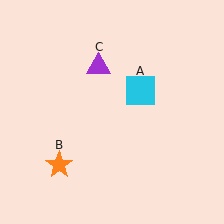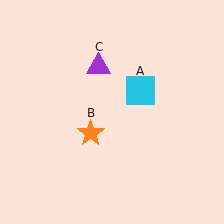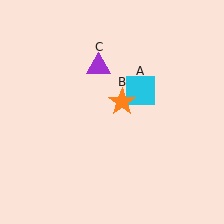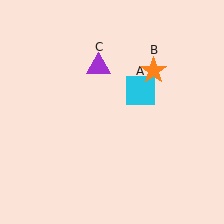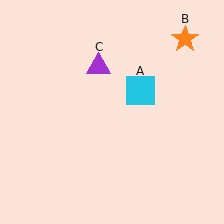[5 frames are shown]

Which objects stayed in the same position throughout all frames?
Cyan square (object A) and purple triangle (object C) remained stationary.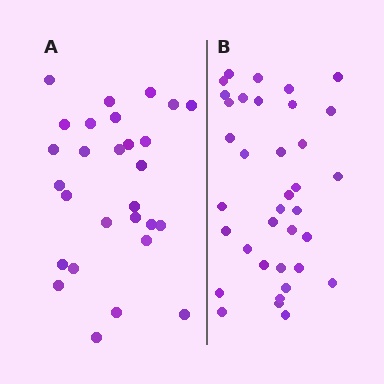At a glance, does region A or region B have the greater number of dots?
Region B (the right region) has more dots.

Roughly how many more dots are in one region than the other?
Region B has roughly 8 or so more dots than region A.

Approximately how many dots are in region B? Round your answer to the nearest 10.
About 40 dots. (The exact count is 36, which rounds to 40.)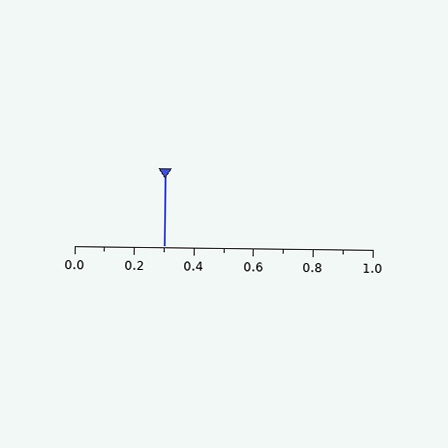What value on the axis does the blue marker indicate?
The marker indicates approximately 0.3.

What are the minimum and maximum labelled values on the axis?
The axis runs from 0.0 to 1.0.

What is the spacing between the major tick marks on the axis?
The major ticks are spaced 0.2 apart.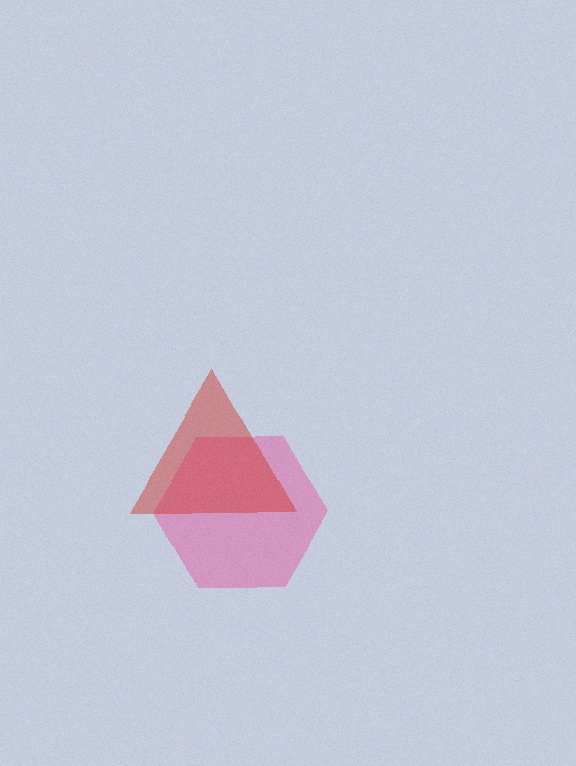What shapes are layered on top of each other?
The layered shapes are: a pink hexagon, a red triangle.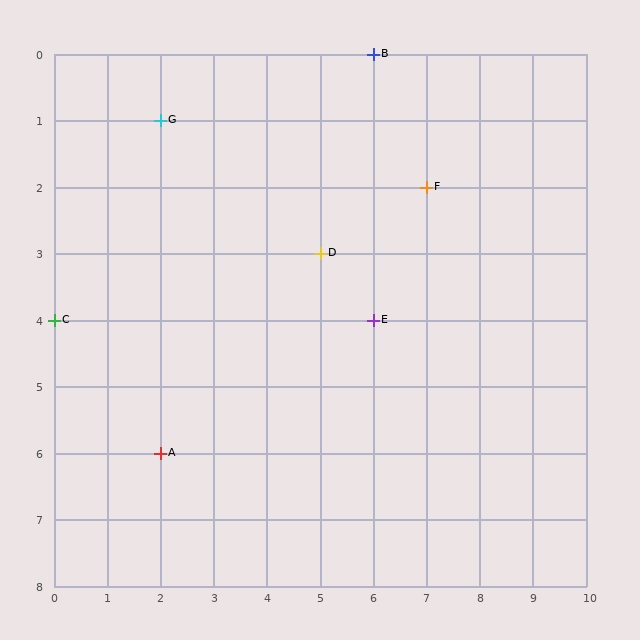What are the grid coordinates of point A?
Point A is at grid coordinates (2, 6).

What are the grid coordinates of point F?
Point F is at grid coordinates (7, 2).